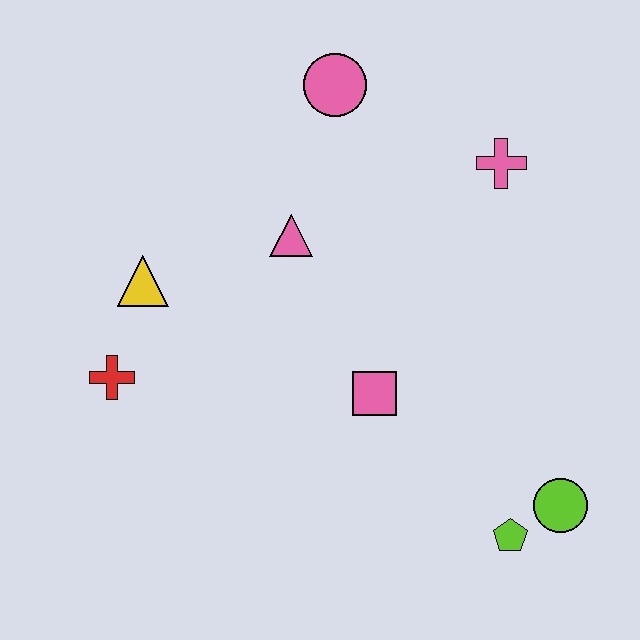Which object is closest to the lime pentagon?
The lime circle is closest to the lime pentagon.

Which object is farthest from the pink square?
The pink circle is farthest from the pink square.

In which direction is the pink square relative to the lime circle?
The pink square is to the left of the lime circle.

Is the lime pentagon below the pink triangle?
Yes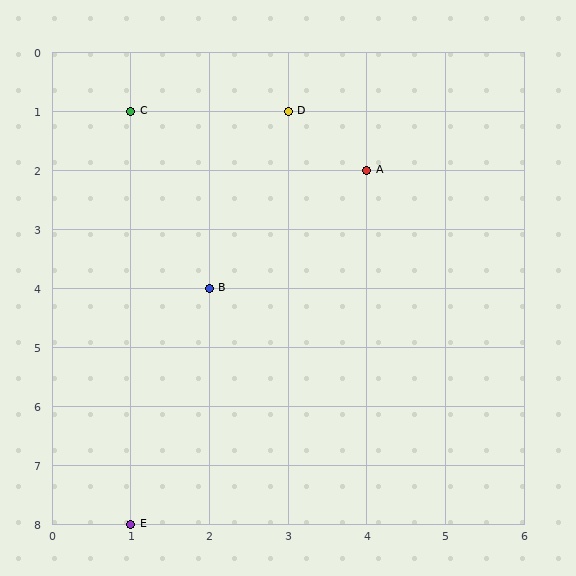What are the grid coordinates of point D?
Point D is at grid coordinates (3, 1).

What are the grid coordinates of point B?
Point B is at grid coordinates (2, 4).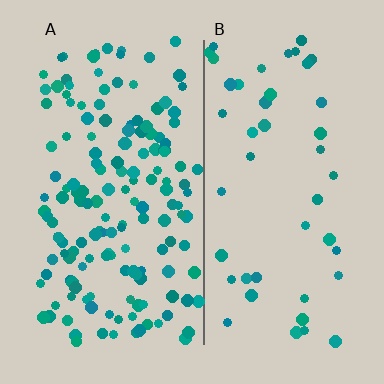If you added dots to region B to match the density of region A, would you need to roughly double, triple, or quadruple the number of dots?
Approximately triple.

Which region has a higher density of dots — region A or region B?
A (the left).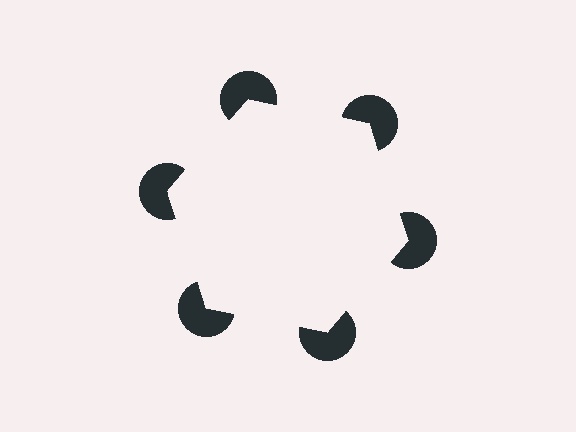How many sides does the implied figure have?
6 sides.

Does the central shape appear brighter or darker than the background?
It typically appears slightly brighter than the background, even though no actual brightness change is drawn.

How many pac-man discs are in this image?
There are 6 — one at each vertex of the illusory hexagon.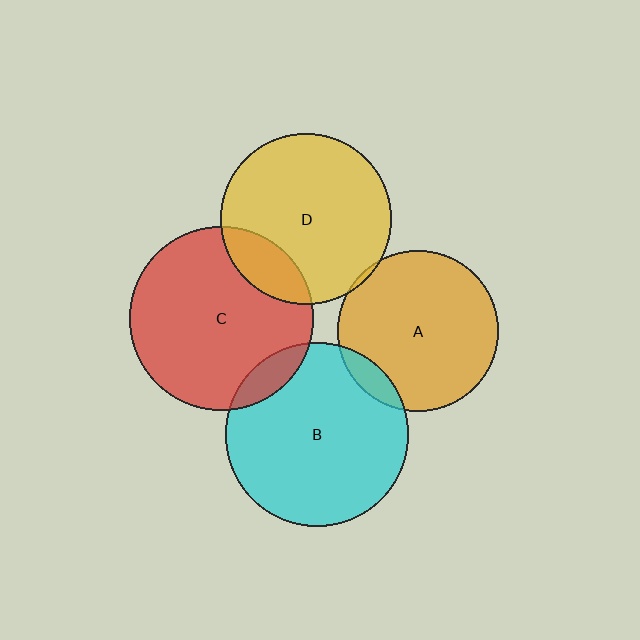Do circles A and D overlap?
Yes.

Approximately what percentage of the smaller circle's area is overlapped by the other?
Approximately 5%.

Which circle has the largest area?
Circle C (red).